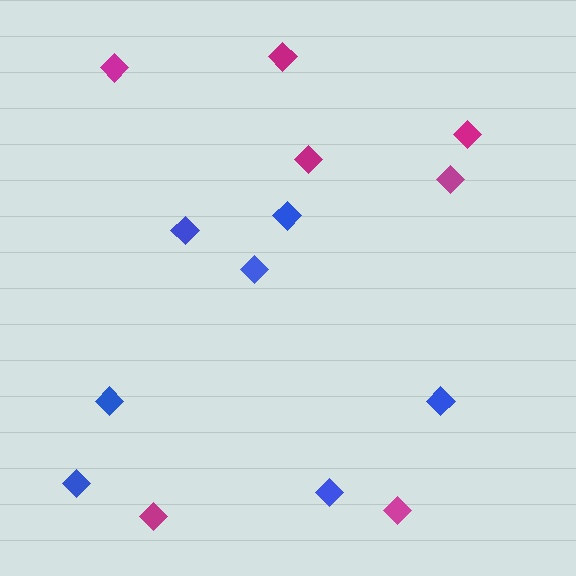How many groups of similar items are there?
There are 2 groups: one group of magenta diamonds (7) and one group of blue diamonds (7).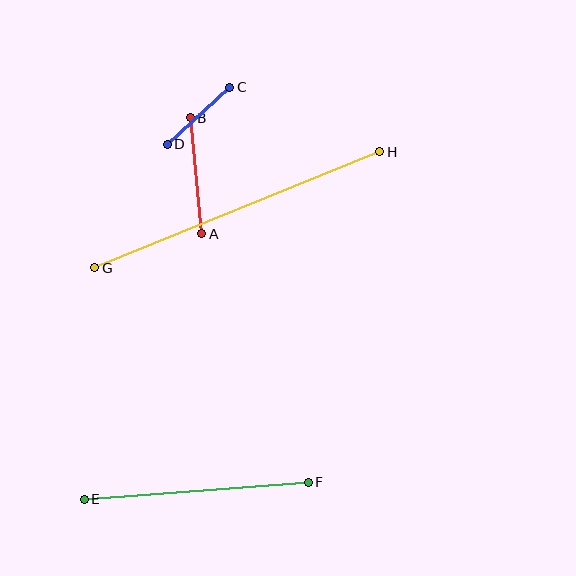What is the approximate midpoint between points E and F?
The midpoint is at approximately (196, 491) pixels.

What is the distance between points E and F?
The distance is approximately 224 pixels.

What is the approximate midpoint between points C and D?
The midpoint is at approximately (199, 116) pixels.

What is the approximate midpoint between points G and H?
The midpoint is at approximately (237, 210) pixels.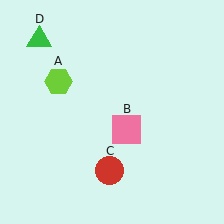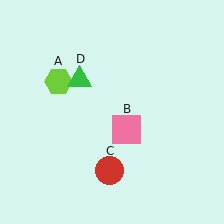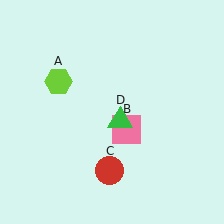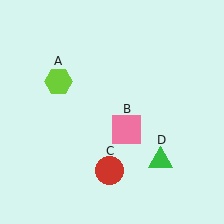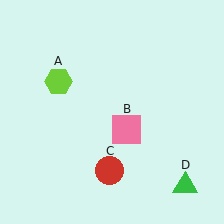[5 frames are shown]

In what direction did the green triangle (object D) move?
The green triangle (object D) moved down and to the right.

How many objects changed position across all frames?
1 object changed position: green triangle (object D).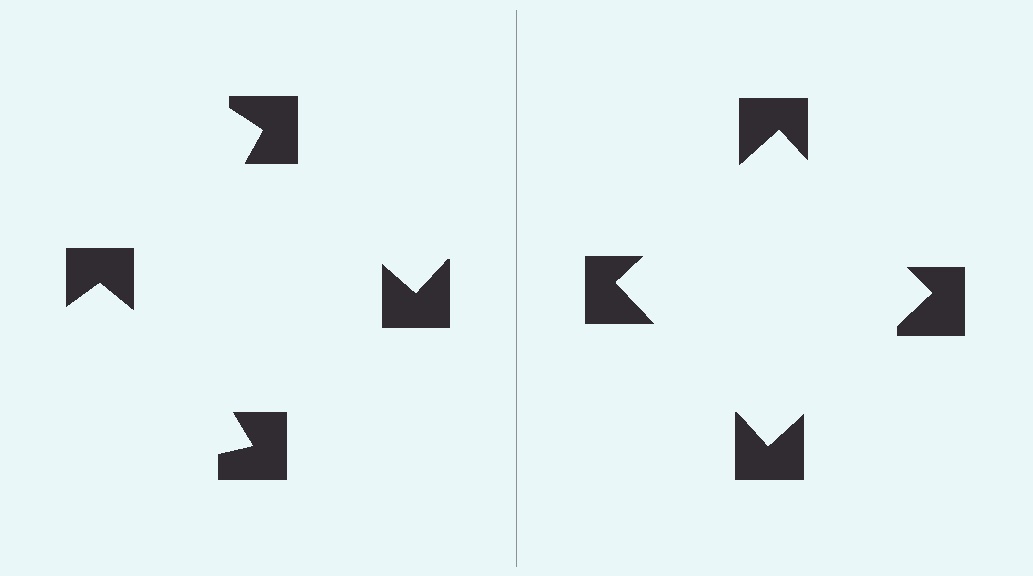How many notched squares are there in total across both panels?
8 — 4 on each side.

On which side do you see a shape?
An illusory square appears on the right side. On the left side the wedge cuts are rotated, so no coherent shape forms.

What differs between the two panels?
The notched squares are positioned identically on both sides; only the wedge orientations differ. On the right they align to a square; on the left they are misaligned.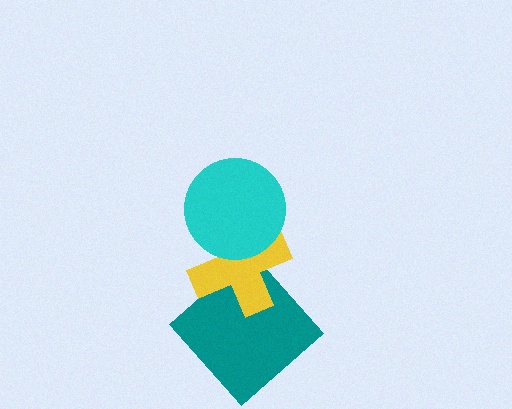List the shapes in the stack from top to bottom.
From top to bottom: the cyan circle, the yellow cross, the teal diamond.